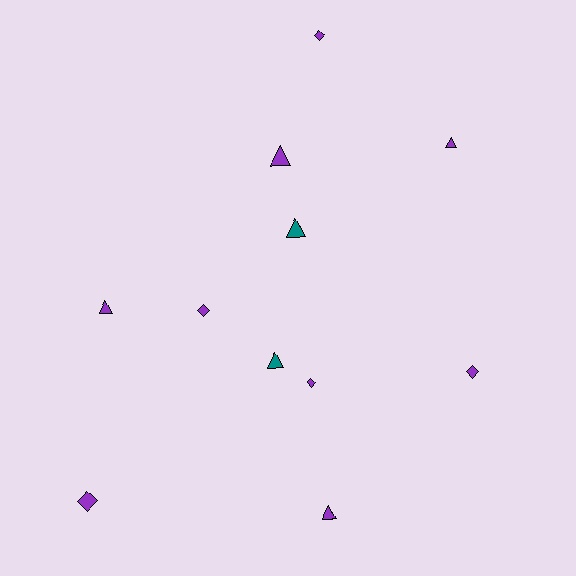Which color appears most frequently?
Purple, with 9 objects.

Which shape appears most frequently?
Triangle, with 6 objects.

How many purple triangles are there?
There are 4 purple triangles.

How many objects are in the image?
There are 11 objects.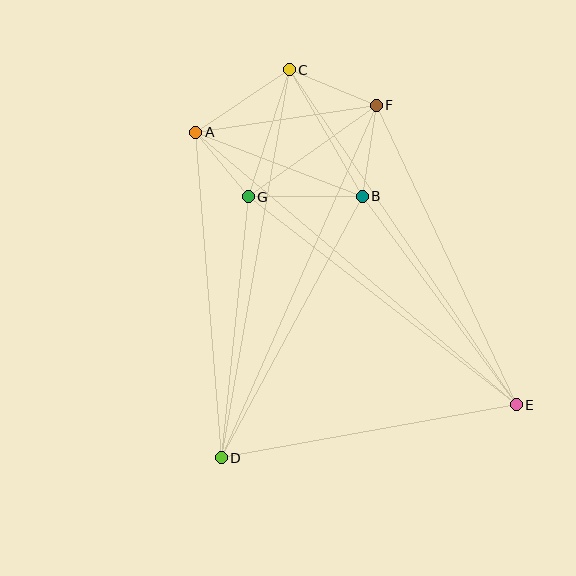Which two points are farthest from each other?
Points A and E are farthest from each other.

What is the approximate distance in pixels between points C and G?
The distance between C and G is approximately 134 pixels.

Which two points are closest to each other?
Points A and G are closest to each other.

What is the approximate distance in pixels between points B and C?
The distance between B and C is approximately 146 pixels.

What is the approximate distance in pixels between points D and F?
The distance between D and F is approximately 385 pixels.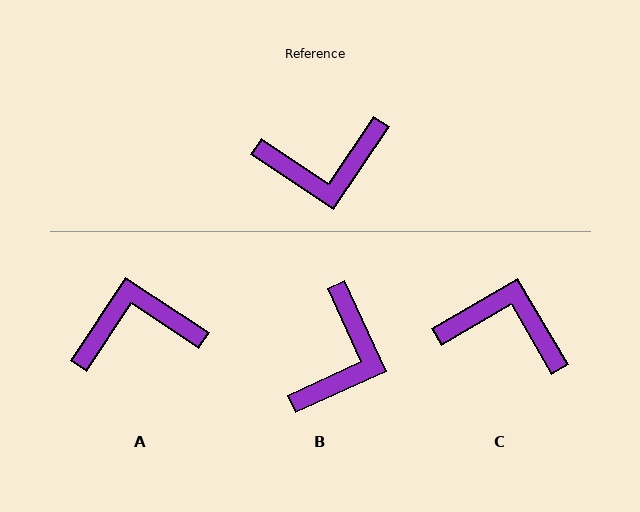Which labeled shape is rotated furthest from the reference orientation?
A, about 180 degrees away.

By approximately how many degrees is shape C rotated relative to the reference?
Approximately 154 degrees counter-clockwise.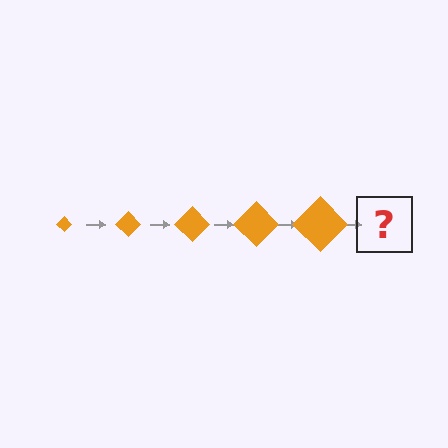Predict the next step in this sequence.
The next step is an orange diamond, larger than the previous one.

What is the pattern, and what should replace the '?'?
The pattern is that the diamond gets progressively larger each step. The '?' should be an orange diamond, larger than the previous one.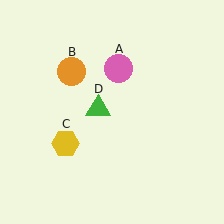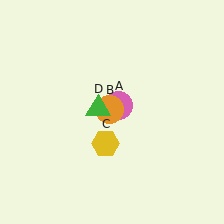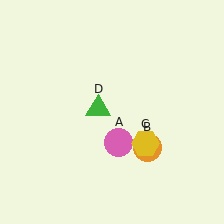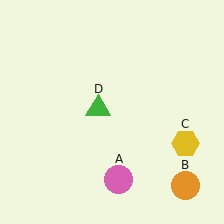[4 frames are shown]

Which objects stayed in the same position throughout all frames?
Green triangle (object D) remained stationary.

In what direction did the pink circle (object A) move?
The pink circle (object A) moved down.